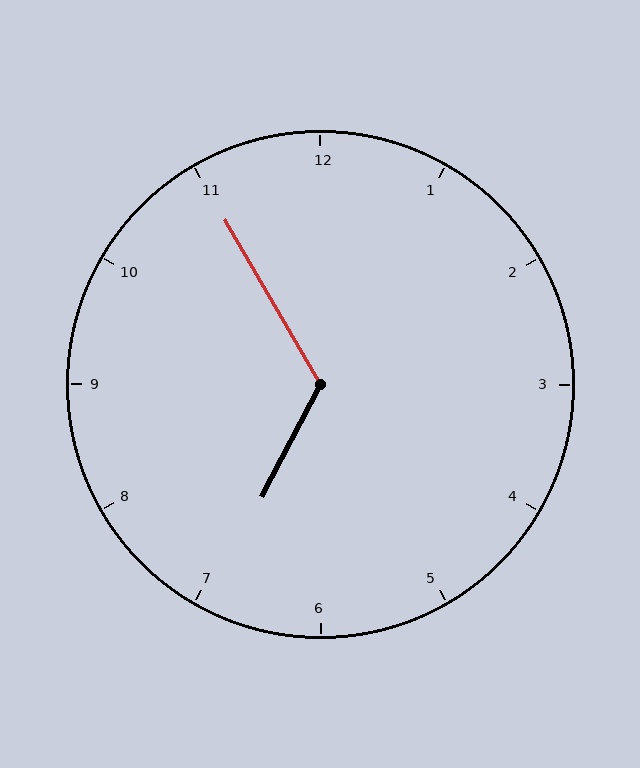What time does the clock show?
6:55.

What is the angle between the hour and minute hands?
Approximately 122 degrees.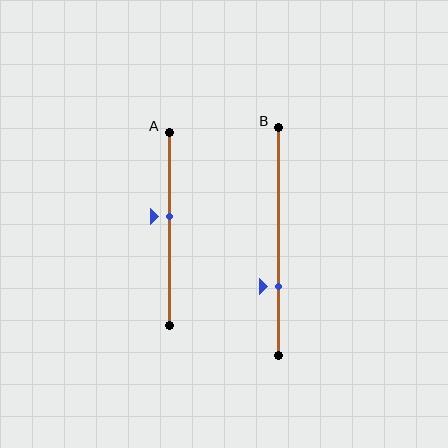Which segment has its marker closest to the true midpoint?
Segment A has its marker closest to the true midpoint.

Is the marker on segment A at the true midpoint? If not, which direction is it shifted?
No, the marker on segment A is shifted upward by about 6% of the segment length.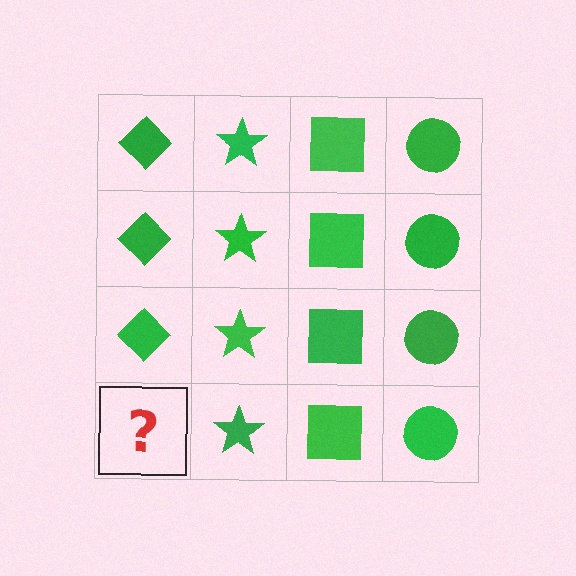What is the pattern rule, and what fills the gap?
The rule is that each column has a consistent shape. The gap should be filled with a green diamond.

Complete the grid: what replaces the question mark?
The question mark should be replaced with a green diamond.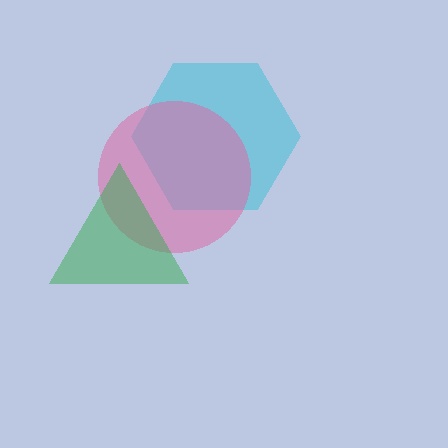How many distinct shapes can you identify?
There are 3 distinct shapes: a cyan hexagon, a pink circle, a green triangle.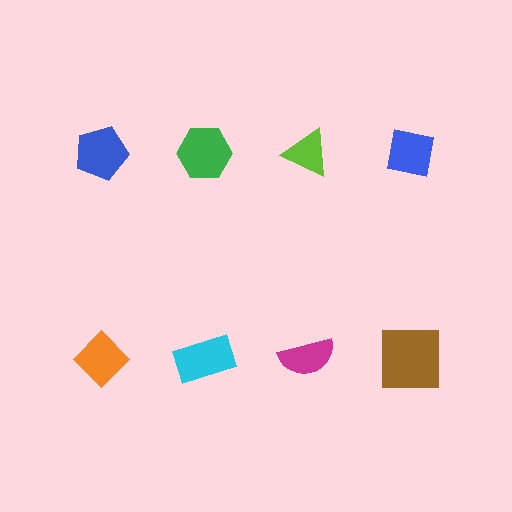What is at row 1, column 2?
A green hexagon.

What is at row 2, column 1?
An orange diamond.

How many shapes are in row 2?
4 shapes.